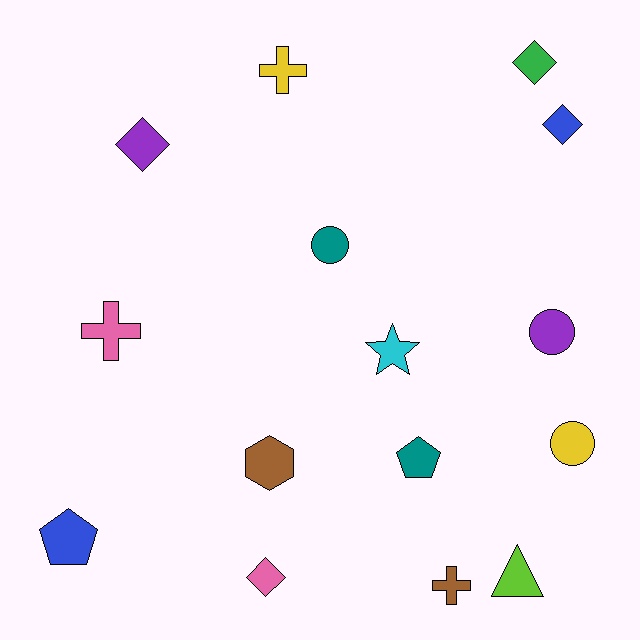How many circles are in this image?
There are 3 circles.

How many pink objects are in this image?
There are 2 pink objects.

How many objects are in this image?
There are 15 objects.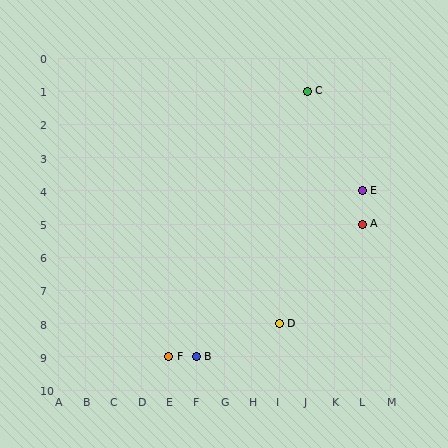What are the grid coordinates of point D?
Point D is at grid coordinates (I, 8).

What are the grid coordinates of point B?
Point B is at grid coordinates (F, 9).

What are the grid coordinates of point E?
Point E is at grid coordinates (L, 4).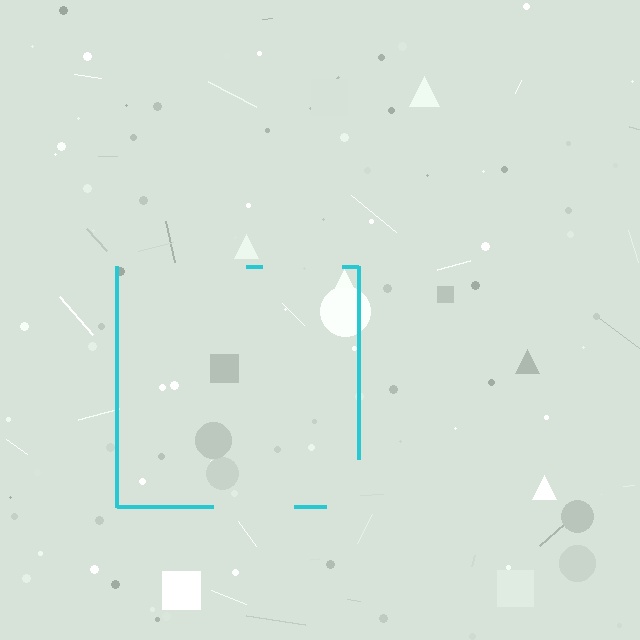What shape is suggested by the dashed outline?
The dashed outline suggests a square.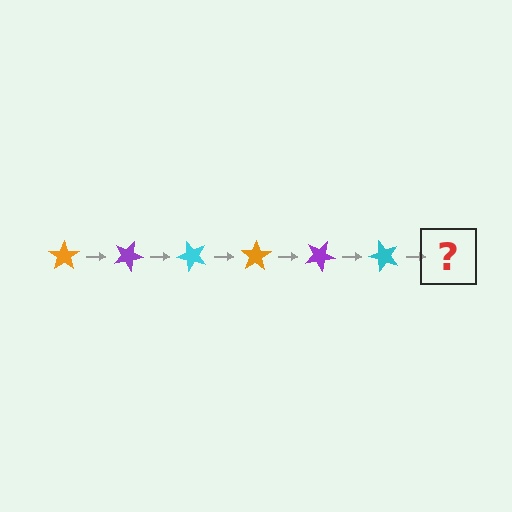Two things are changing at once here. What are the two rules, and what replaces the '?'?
The two rules are that it rotates 25 degrees each step and the color cycles through orange, purple, and cyan. The '?' should be an orange star, rotated 150 degrees from the start.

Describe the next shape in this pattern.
It should be an orange star, rotated 150 degrees from the start.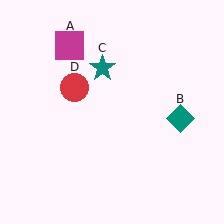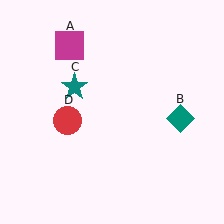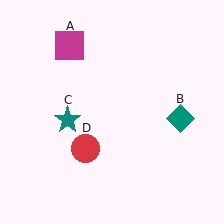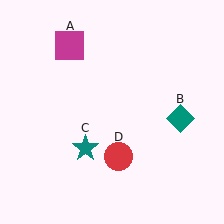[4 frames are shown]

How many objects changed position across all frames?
2 objects changed position: teal star (object C), red circle (object D).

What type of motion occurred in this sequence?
The teal star (object C), red circle (object D) rotated counterclockwise around the center of the scene.